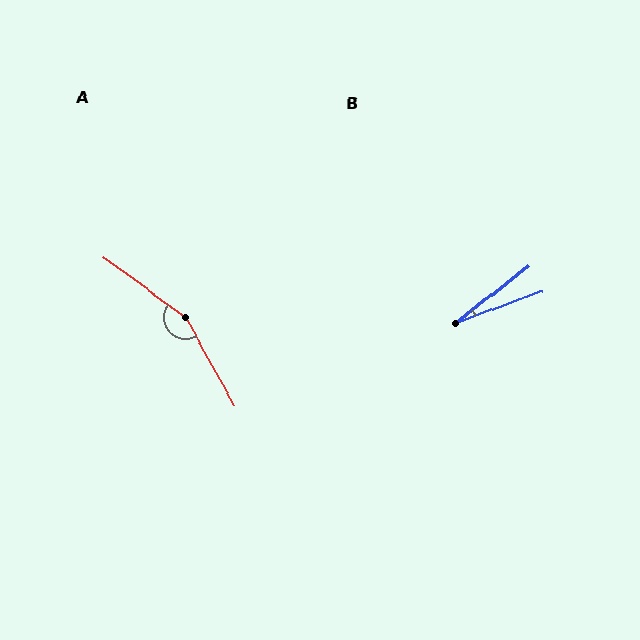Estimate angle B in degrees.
Approximately 18 degrees.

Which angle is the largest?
A, at approximately 155 degrees.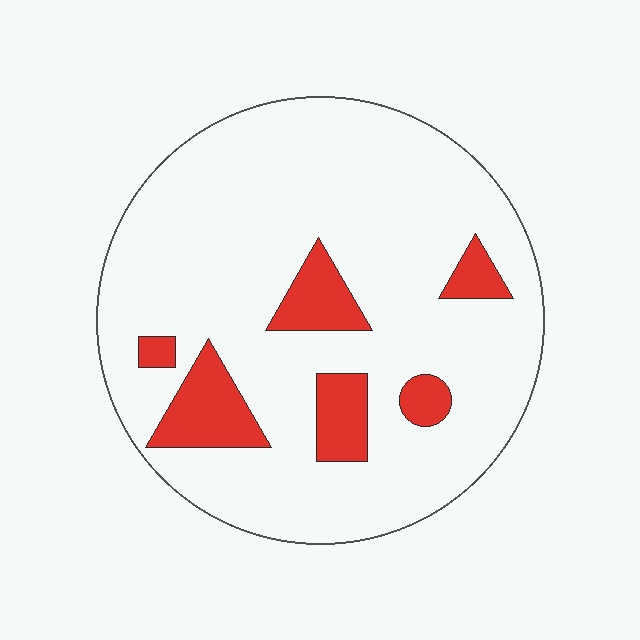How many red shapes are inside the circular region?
6.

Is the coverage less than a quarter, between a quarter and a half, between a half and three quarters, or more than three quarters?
Less than a quarter.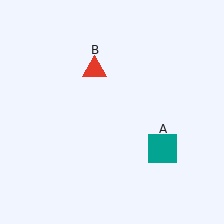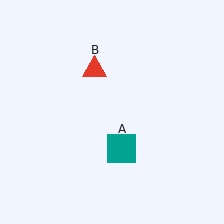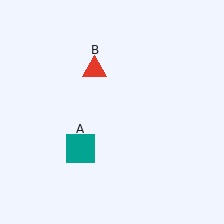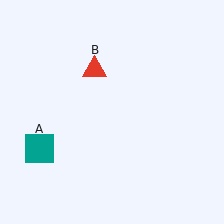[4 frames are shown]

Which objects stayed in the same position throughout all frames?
Red triangle (object B) remained stationary.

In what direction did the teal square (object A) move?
The teal square (object A) moved left.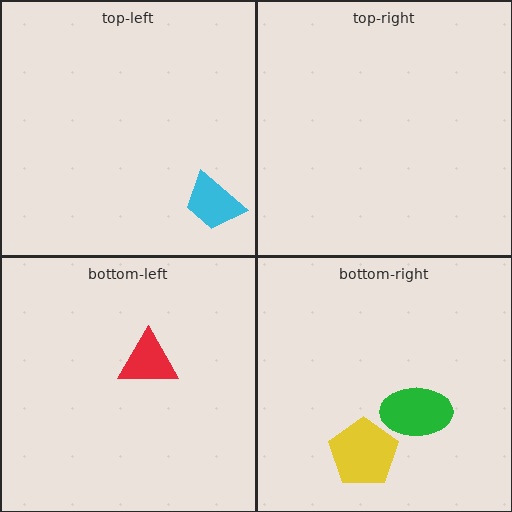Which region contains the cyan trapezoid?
The top-left region.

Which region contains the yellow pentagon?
The bottom-right region.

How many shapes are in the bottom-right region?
2.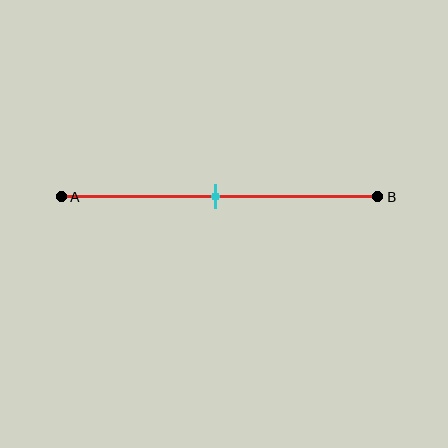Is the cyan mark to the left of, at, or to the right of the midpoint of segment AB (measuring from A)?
The cyan mark is approximately at the midpoint of segment AB.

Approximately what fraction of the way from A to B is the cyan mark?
The cyan mark is approximately 50% of the way from A to B.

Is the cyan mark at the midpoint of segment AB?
Yes, the mark is approximately at the midpoint.